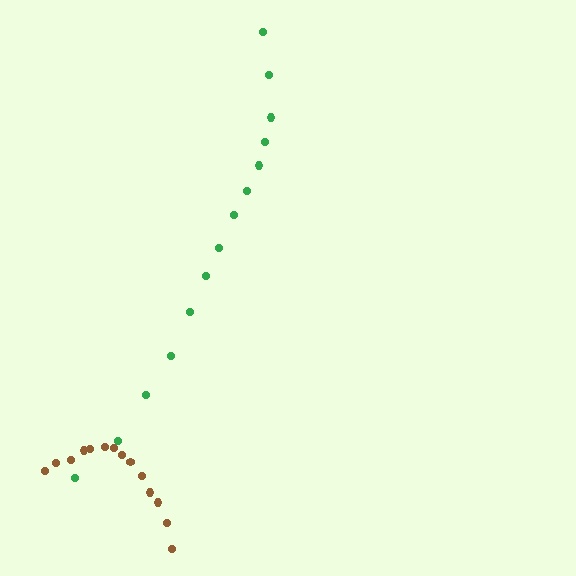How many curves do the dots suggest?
There are 2 distinct paths.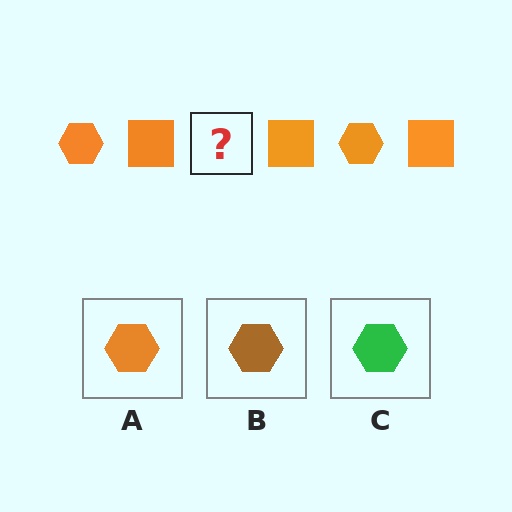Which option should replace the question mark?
Option A.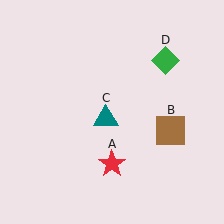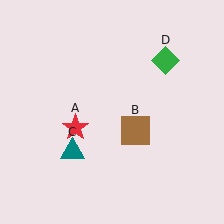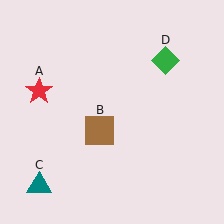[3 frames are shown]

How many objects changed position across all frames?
3 objects changed position: red star (object A), brown square (object B), teal triangle (object C).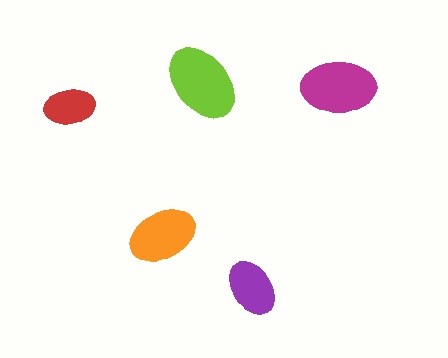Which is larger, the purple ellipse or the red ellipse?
The purple one.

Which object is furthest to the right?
The magenta ellipse is rightmost.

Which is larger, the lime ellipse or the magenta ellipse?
The lime one.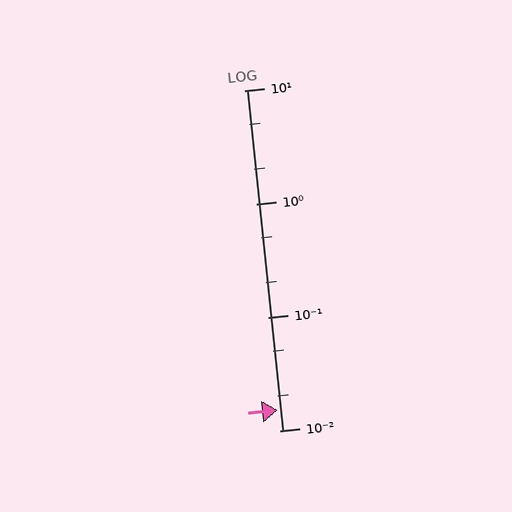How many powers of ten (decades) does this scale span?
The scale spans 3 decades, from 0.01 to 10.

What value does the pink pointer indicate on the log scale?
The pointer indicates approximately 0.015.